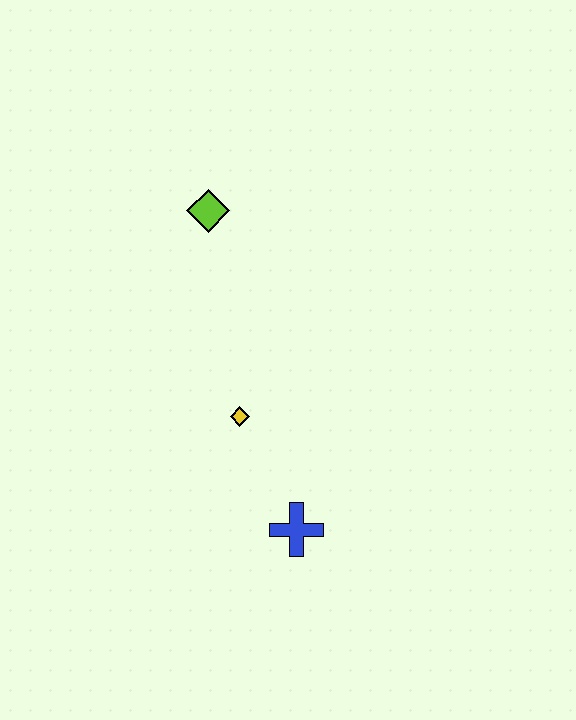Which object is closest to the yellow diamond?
The blue cross is closest to the yellow diamond.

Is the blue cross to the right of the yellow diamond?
Yes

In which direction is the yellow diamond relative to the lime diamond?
The yellow diamond is below the lime diamond.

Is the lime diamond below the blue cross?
No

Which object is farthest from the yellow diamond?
The lime diamond is farthest from the yellow diamond.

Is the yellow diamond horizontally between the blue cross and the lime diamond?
Yes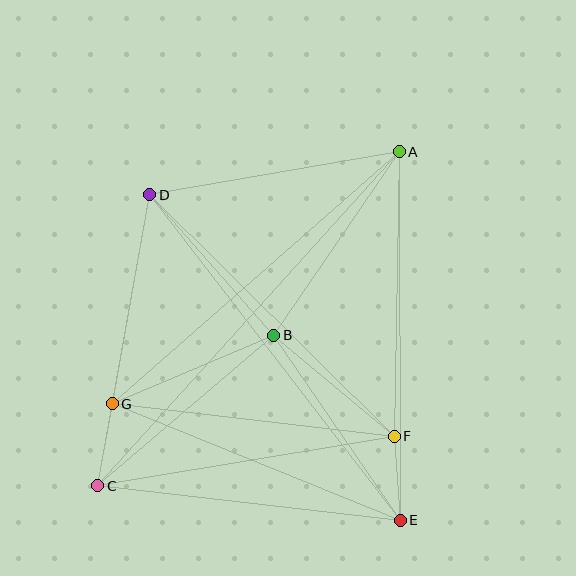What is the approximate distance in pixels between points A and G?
The distance between A and G is approximately 382 pixels.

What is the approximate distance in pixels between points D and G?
The distance between D and G is approximately 213 pixels.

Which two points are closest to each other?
Points C and G are closest to each other.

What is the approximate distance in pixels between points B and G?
The distance between B and G is approximately 175 pixels.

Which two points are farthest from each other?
Points A and C are farthest from each other.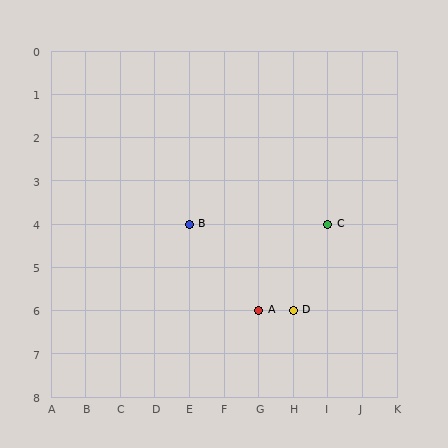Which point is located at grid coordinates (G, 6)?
Point A is at (G, 6).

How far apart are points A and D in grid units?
Points A and D are 1 column apart.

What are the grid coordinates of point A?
Point A is at grid coordinates (G, 6).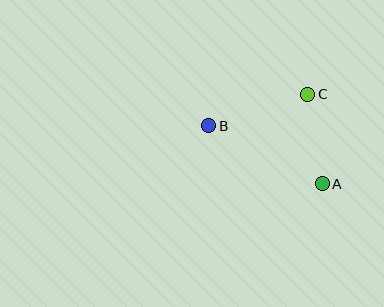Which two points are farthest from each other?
Points A and B are farthest from each other.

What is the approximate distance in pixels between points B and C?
The distance between B and C is approximately 104 pixels.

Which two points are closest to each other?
Points A and C are closest to each other.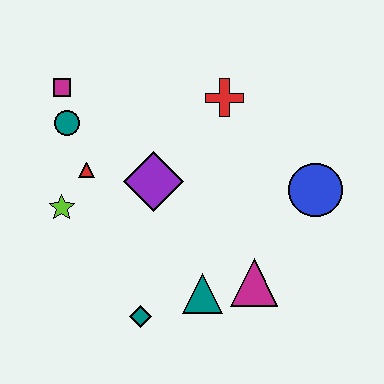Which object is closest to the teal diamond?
The teal triangle is closest to the teal diamond.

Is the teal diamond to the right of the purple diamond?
No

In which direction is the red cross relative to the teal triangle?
The red cross is above the teal triangle.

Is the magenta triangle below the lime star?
Yes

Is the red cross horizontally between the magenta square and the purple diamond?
No